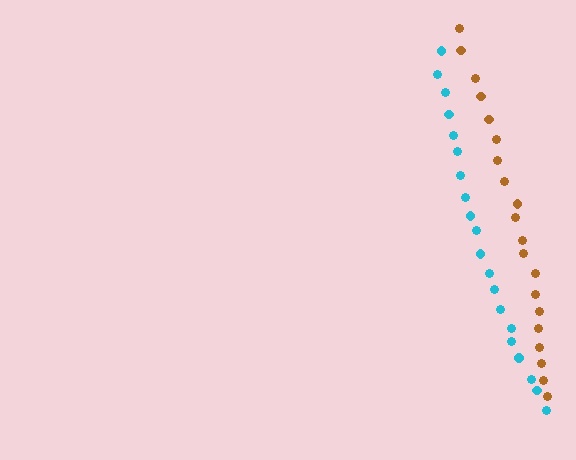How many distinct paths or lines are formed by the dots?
There are 2 distinct paths.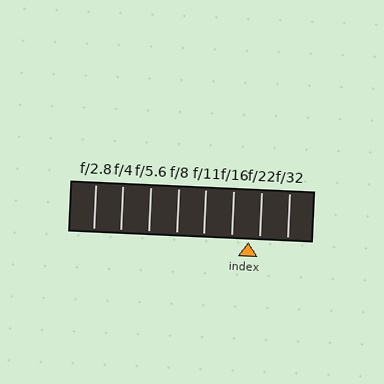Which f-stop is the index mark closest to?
The index mark is closest to f/22.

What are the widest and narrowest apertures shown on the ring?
The widest aperture shown is f/2.8 and the narrowest is f/32.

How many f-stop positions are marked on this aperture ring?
There are 8 f-stop positions marked.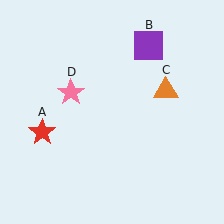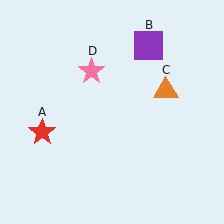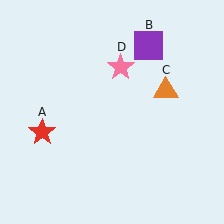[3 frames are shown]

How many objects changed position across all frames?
1 object changed position: pink star (object D).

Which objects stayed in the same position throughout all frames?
Red star (object A) and purple square (object B) and orange triangle (object C) remained stationary.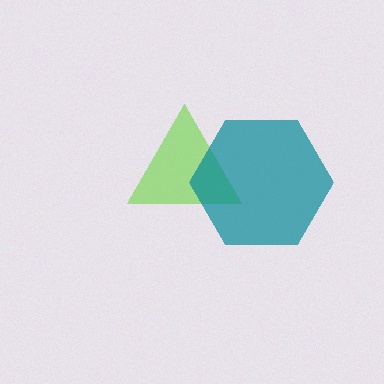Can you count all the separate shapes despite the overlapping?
Yes, there are 2 separate shapes.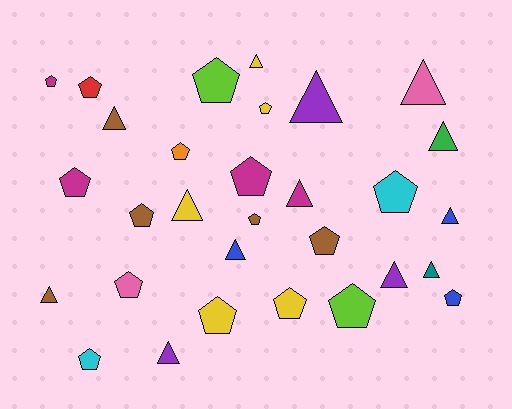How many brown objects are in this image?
There are 5 brown objects.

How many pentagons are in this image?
There are 17 pentagons.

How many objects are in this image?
There are 30 objects.